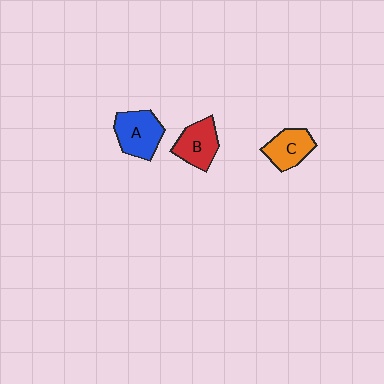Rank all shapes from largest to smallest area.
From largest to smallest: A (blue), B (red), C (orange).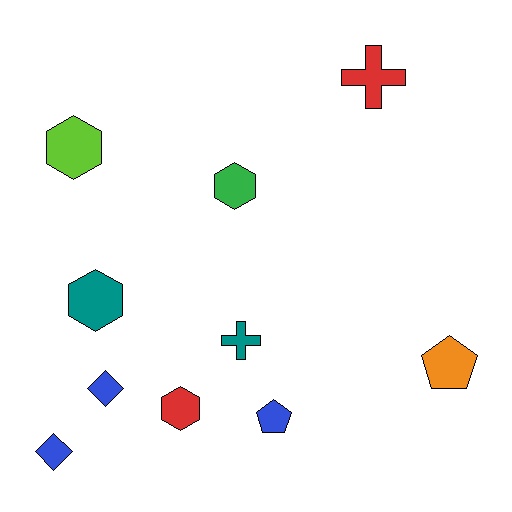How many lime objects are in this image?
There is 1 lime object.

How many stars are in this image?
There are no stars.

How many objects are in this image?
There are 10 objects.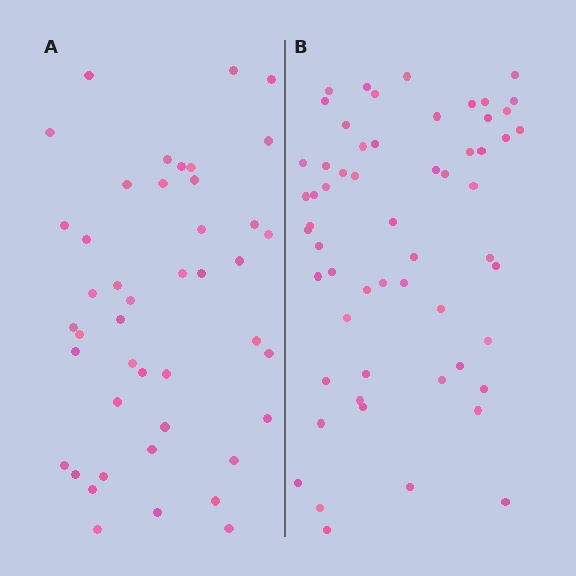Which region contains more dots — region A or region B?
Region B (the right region) has more dots.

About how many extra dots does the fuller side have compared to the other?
Region B has approximately 15 more dots than region A.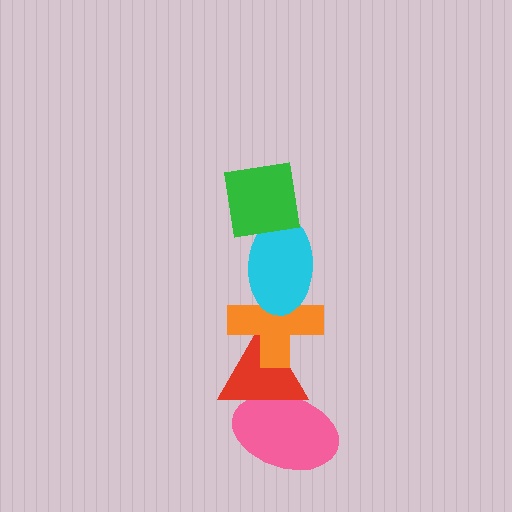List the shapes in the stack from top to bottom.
From top to bottom: the green square, the cyan ellipse, the orange cross, the red triangle, the pink ellipse.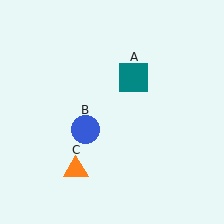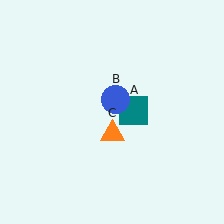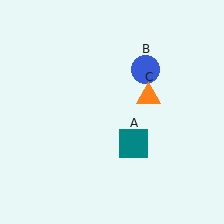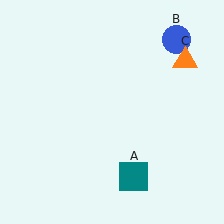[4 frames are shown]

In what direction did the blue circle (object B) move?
The blue circle (object B) moved up and to the right.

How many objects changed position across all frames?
3 objects changed position: teal square (object A), blue circle (object B), orange triangle (object C).